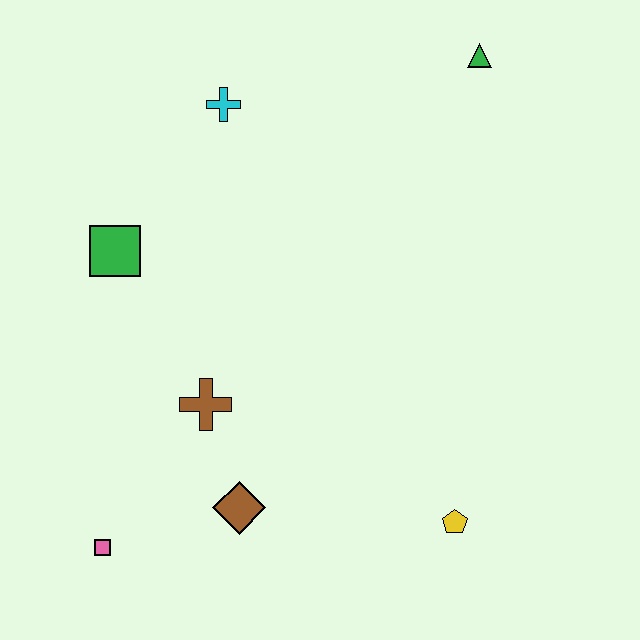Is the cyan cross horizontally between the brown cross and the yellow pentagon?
Yes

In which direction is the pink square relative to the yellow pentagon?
The pink square is to the left of the yellow pentagon.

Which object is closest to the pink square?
The brown diamond is closest to the pink square.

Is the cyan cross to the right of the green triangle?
No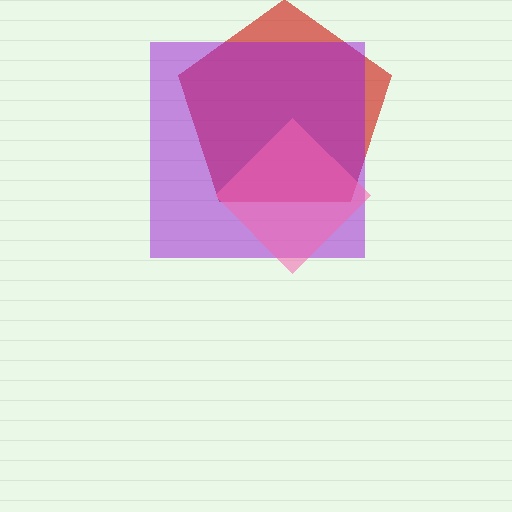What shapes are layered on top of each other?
The layered shapes are: a red pentagon, a purple square, a pink diamond.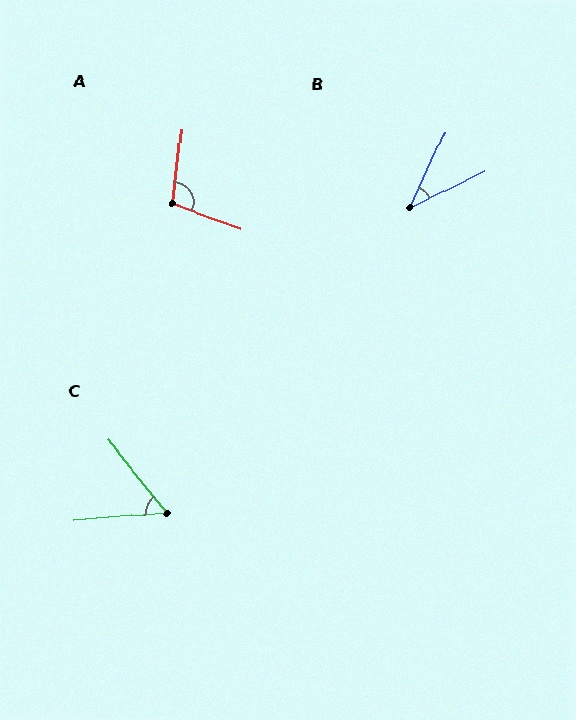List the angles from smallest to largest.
B (39°), C (56°), A (103°).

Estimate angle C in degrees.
Approximately 56 degrees.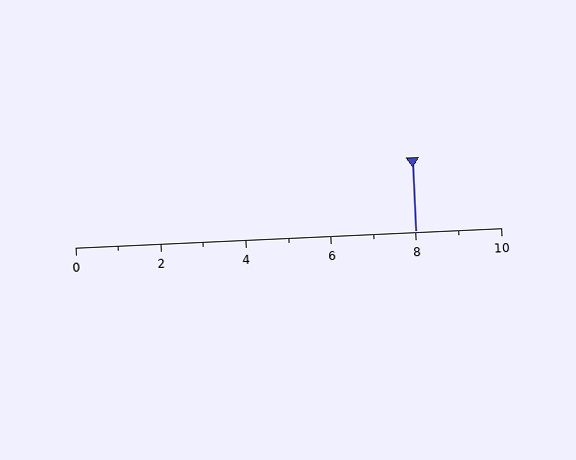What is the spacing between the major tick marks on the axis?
The major ticks are spaced 2 apart.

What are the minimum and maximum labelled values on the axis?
The axis runs from 0 to 10.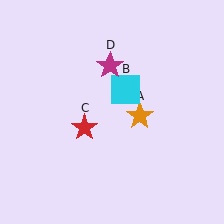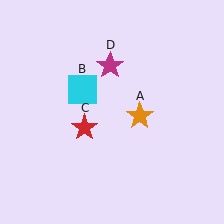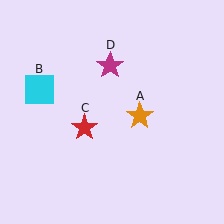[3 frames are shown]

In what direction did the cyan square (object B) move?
The cyan square (object B) moved left.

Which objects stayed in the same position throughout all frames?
Orange star (object A) and red star (object C) and magenta star (object D) remained stationary.